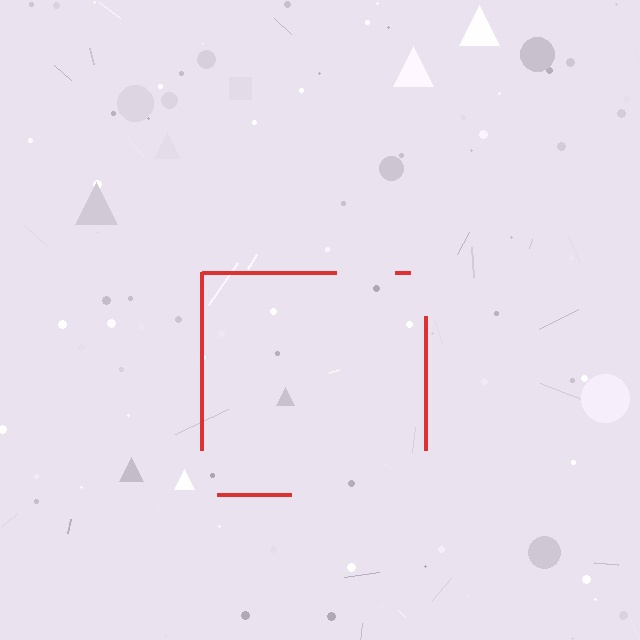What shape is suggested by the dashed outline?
The dashed outline suggests a square.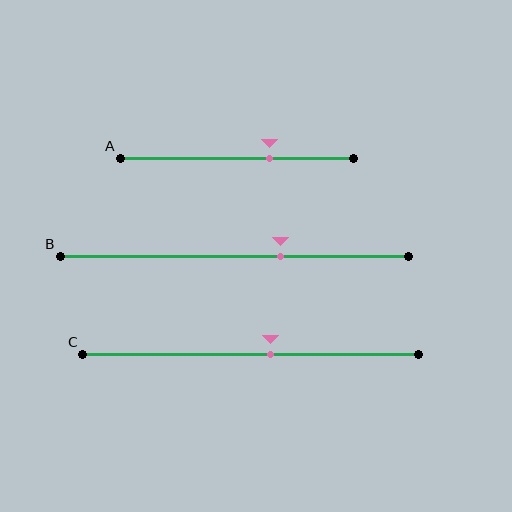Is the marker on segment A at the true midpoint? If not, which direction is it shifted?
No, the marker on segment A is shifted to the right by about 14% of the segment length.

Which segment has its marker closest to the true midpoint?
Segment C has its marker closest to the true midpoint.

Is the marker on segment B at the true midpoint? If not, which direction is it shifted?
No, the marker on segment B is shifted to the right by about 13% of the segment length.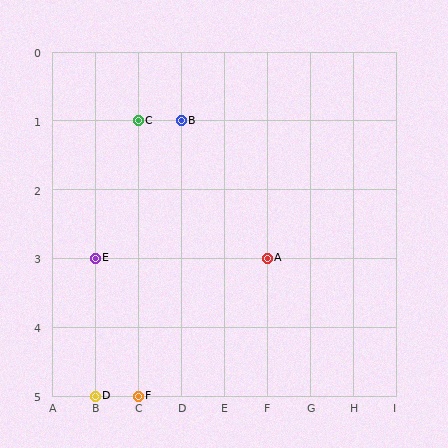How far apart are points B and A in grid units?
Points B and A are 2 columns and 2 rows apart (about 2.8 grid units diagonally).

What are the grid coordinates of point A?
Point A is at grid coordinates (F, 3).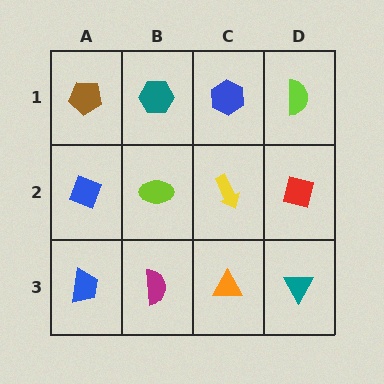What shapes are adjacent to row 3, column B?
A lime ellipse (row 2, column B), a blue trapezoid (row 3, column A), an orange triangle (row 3, column C).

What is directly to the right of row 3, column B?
An orange triangle.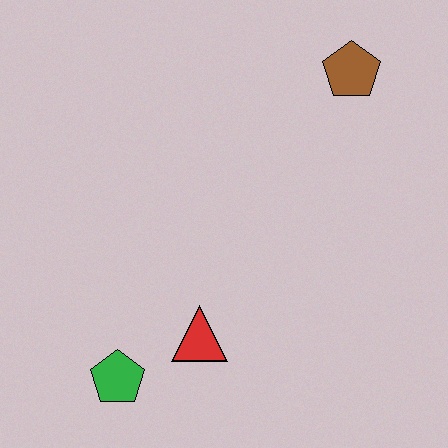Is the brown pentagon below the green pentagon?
No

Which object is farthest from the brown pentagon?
The green pentagon is farthest from the brown pentagon.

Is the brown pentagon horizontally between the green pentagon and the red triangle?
No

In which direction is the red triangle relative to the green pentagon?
The red triangle is to the right of the green pentagon.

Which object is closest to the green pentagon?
The red triangle is closest to the green pentagon.